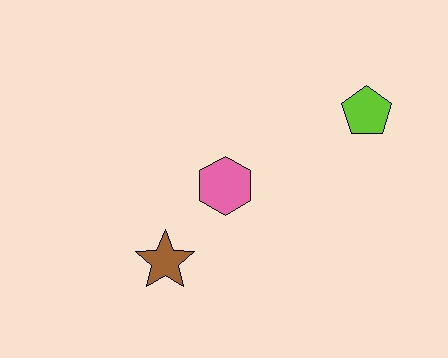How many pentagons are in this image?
There is 1 pentagon.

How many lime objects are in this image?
There is 1 lime object.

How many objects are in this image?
There are 3 objects.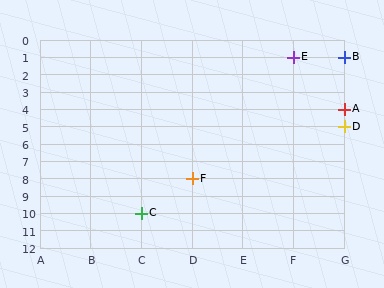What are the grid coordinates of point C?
Point C is at grid coordinates (C, 10).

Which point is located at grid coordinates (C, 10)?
Point C is at (C, 10).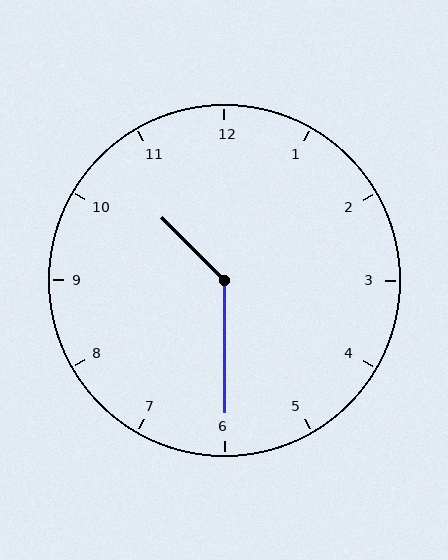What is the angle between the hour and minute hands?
Approximately 135 degrees.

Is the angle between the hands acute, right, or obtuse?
It is obtuse.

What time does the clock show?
10:30.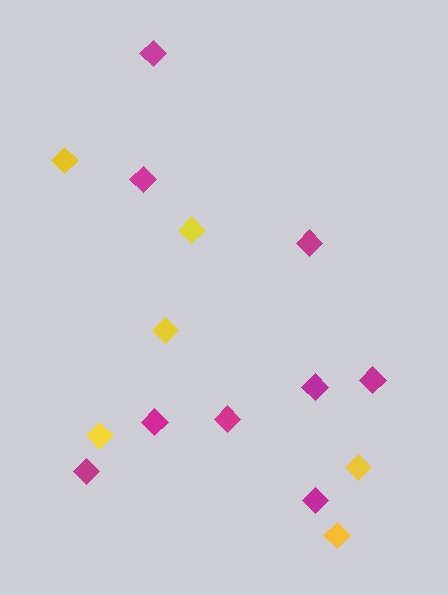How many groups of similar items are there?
There are 2 groups: one group of yellow diamonds (6) and one group of magenta diamonds (9).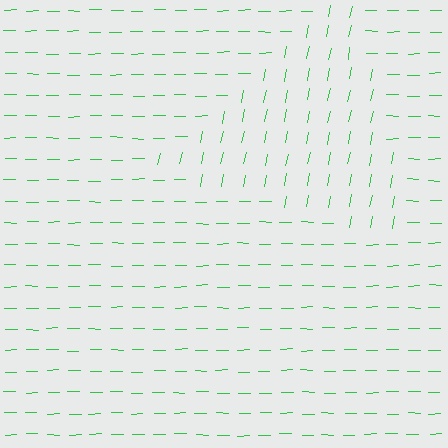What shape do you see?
I see a triangle.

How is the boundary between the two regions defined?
The boundary is defined purely by a change in line orientation (approximately 78 degrees difference). All lines are the same color and thickness.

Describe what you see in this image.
The image is filled with small green line segments. A triangle region in the image has lines oriented differently from the surrounding lines, creating a visible texture boundary.